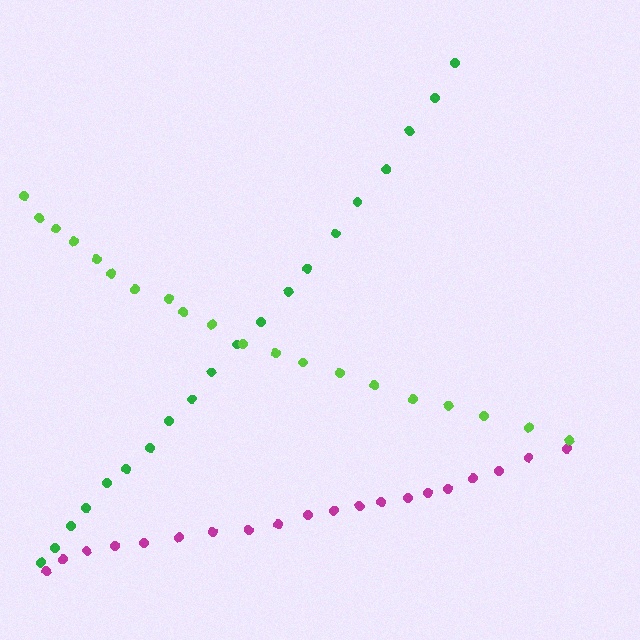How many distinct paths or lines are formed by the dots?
There are 3 distinct paths.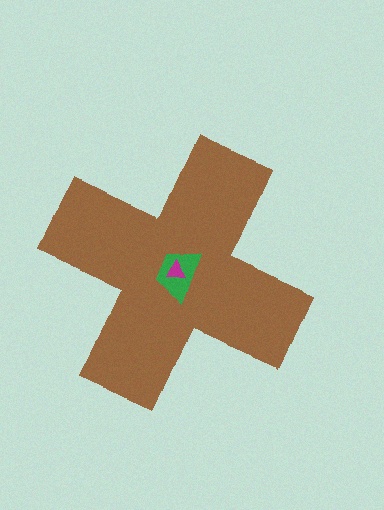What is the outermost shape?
The brown cross.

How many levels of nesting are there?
3.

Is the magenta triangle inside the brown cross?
Yes.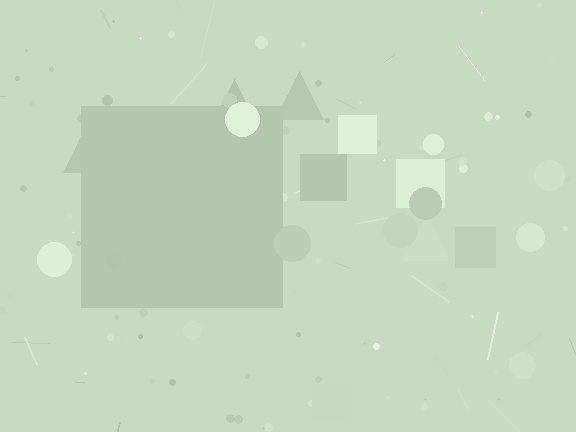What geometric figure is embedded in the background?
A square is embedded in the background.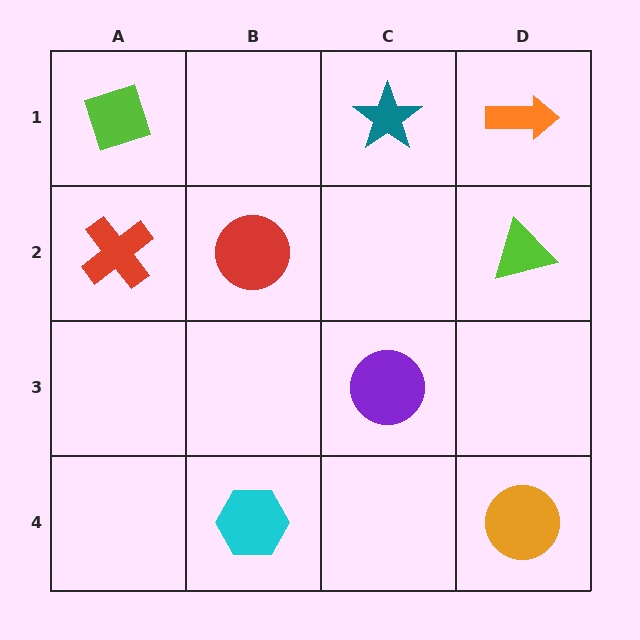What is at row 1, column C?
A teal star.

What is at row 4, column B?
A cyan hexagon.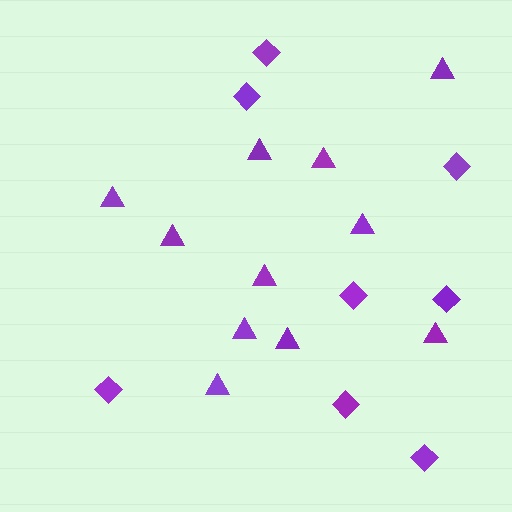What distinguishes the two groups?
There are 2 groups: one group of diamonds (8) and one group of triangles (11).